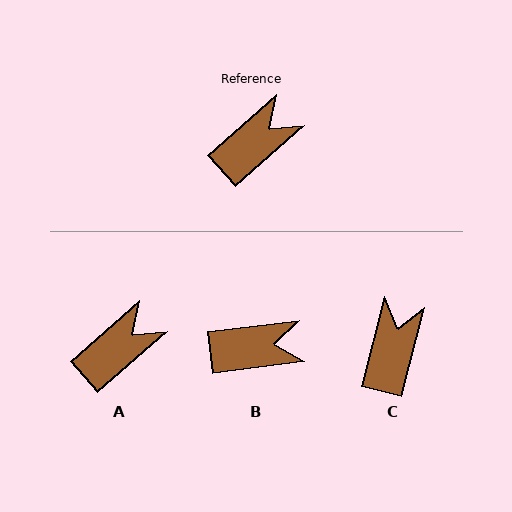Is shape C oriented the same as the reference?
No, it is off by about 34 degrees.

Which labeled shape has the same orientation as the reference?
A.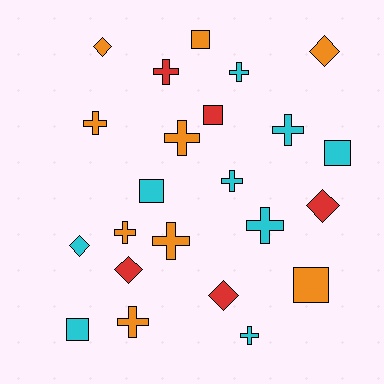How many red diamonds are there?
There are 3 red diamonds.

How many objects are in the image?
There are 23 objects.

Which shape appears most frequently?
Cross, with 11 objects.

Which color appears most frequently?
Cyan, with 9 objects.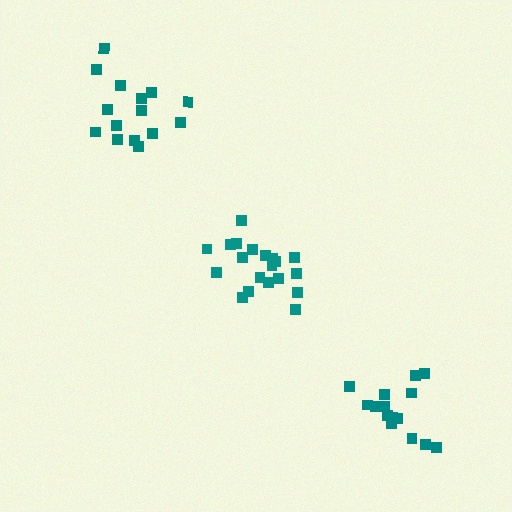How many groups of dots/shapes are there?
There are 3 groups.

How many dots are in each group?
Group 1: 20 dots, Group 2: 15 dots, Group 3: 15 dots (50 total).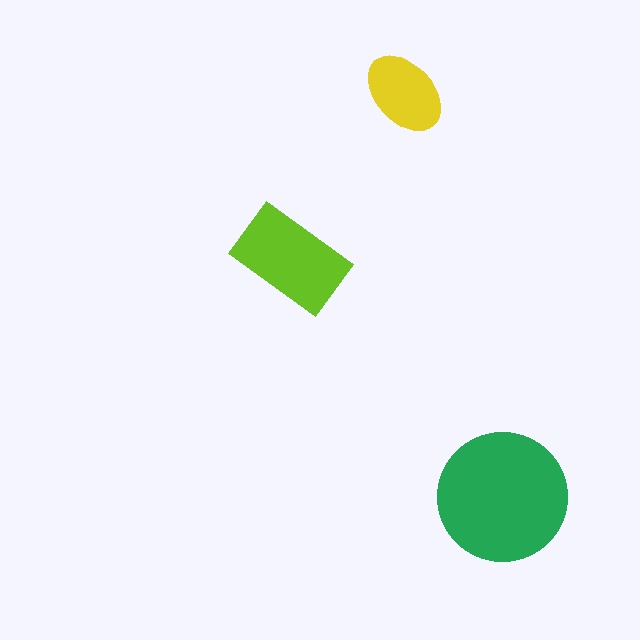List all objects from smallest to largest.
The yellow ellipse, the lime rectangle, the green circle.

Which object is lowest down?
The green circle is bottommost.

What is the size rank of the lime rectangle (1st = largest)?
2nd.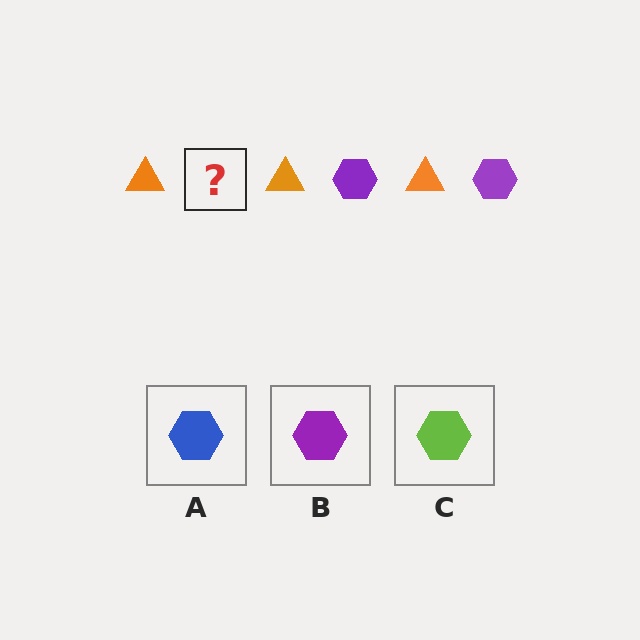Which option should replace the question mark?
Option B.